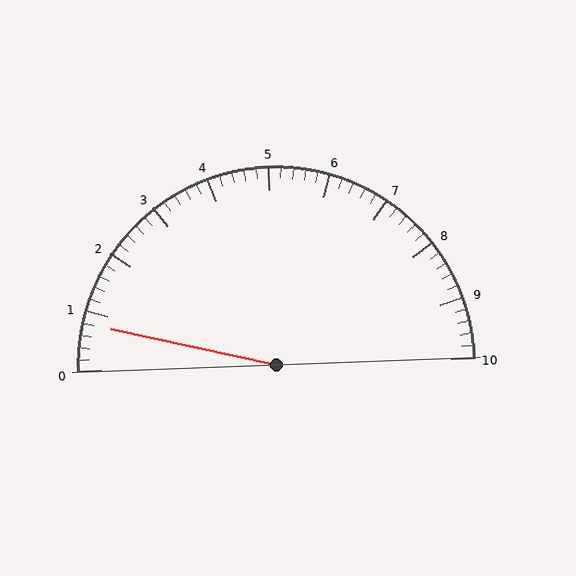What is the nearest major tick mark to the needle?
The nearest major tick mark is 1.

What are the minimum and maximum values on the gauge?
The gauge ranges from 0 to 10.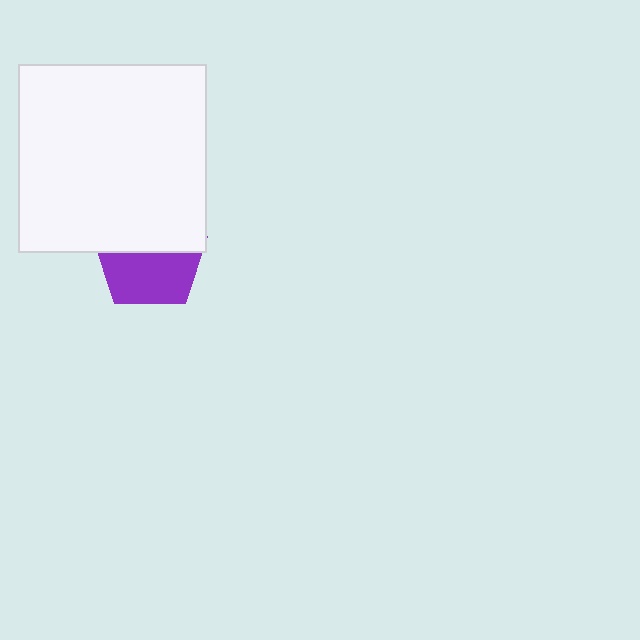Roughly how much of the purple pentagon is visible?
About half of it is visible (roughly 51%).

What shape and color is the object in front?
The object in front is a white square.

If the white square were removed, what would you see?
You would see the complete purple pentagon.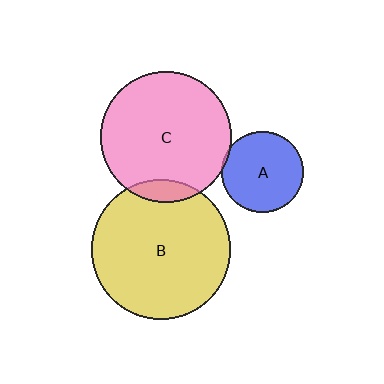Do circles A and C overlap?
Yes.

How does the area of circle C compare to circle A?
Approximately 2.6 times.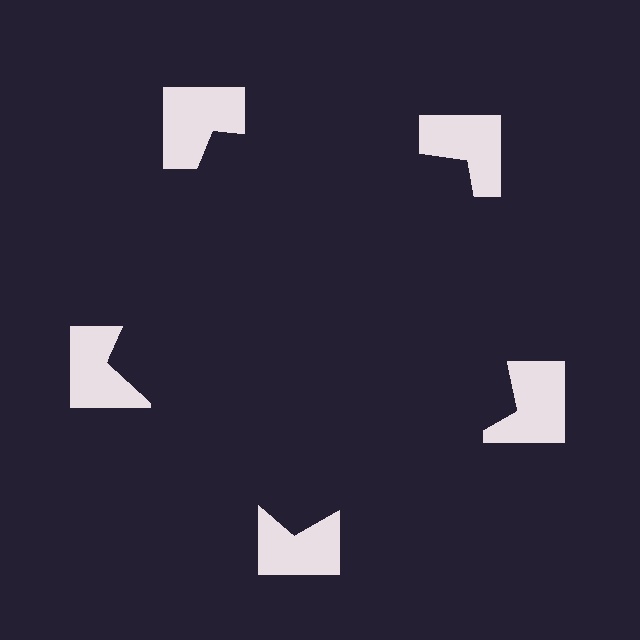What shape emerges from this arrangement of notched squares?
An illusory pentagon — its edges are inferred from the aligned wedge cuts in the notched squares, not physically drawn.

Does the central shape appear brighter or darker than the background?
It typically appears slightly darker than the background, even though no actual brightness change is drawn.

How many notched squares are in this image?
There are 5 — one at each vertex of the illusory pentagon.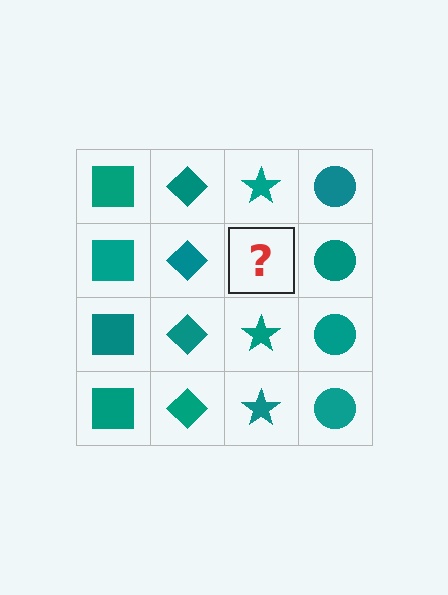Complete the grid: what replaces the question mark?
The question mark should be replaced with a teal star.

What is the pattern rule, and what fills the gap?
The rule is that each column has a consistent shape. The gap should be filled with a teal star.